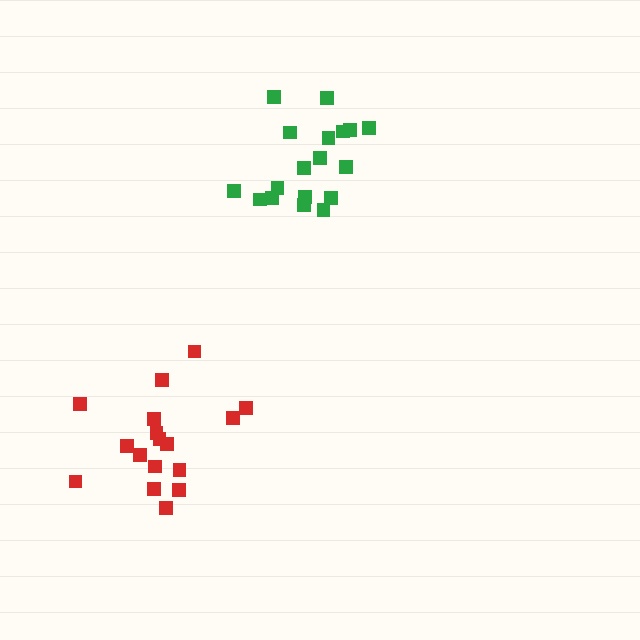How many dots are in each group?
Group 1: 18 dots, Group 2: 17 dots (35 total).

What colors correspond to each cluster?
The clusters are colored: green, red.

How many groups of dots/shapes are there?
There are 2 groups.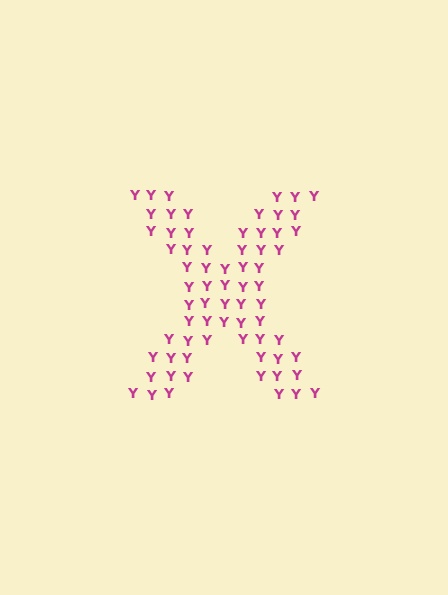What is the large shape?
The large shape is the letter X.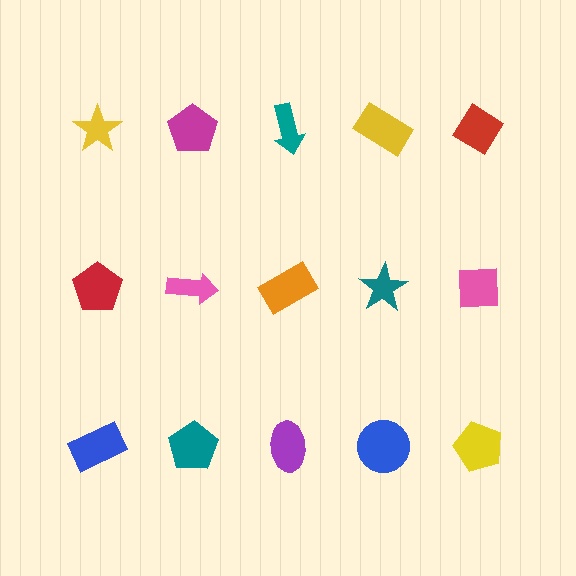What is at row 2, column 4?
A teal star.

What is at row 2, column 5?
A pink square.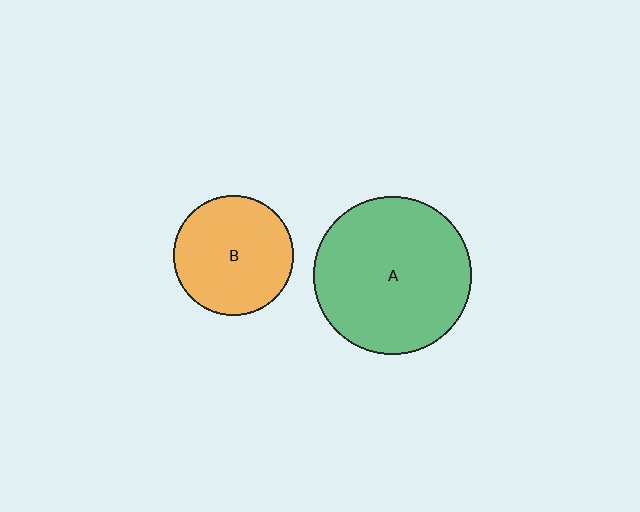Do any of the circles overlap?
No, none of the circles overlap.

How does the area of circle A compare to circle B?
Approximately 1.7 times.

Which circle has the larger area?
Circle A (green).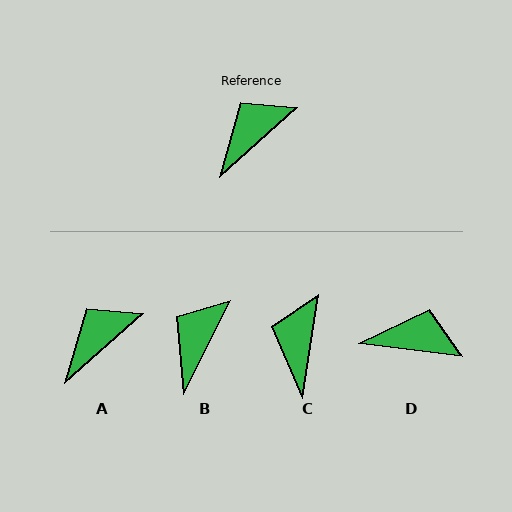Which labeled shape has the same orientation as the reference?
A.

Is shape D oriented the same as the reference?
No, it is off by about 49 degrees.